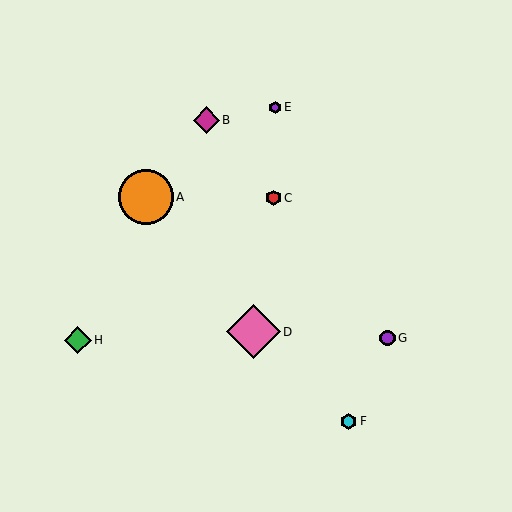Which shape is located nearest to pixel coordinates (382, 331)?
The purple circle (labeled G) at (387, 338) is nearest to that location.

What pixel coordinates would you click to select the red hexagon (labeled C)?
Click at (274, 198) to select the red hexagon C.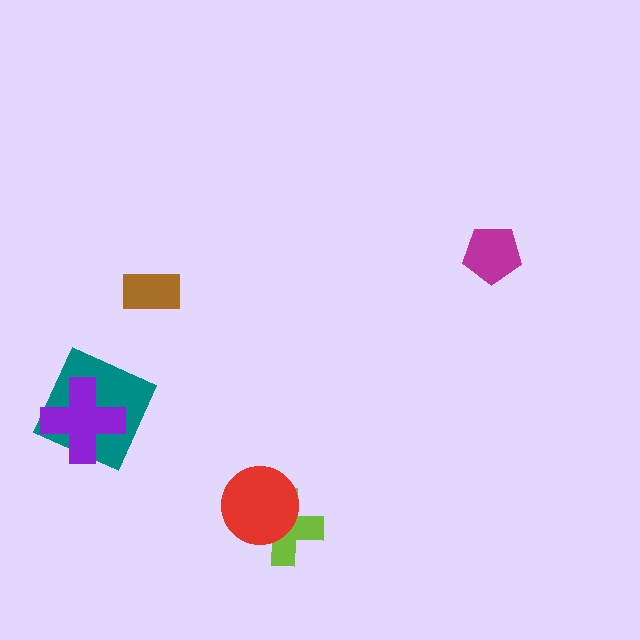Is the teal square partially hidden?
Yes, it is partially covered by another shape.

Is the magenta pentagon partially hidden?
No, no other shape covers it.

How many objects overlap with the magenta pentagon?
0 objects overlap with the magenta pentagon.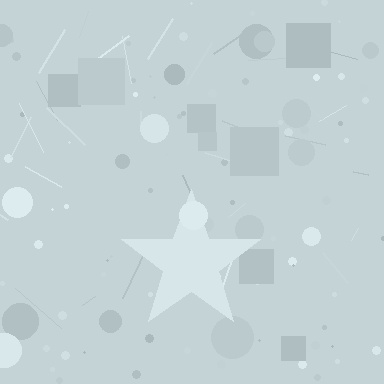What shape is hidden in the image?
A star is hidden in the image.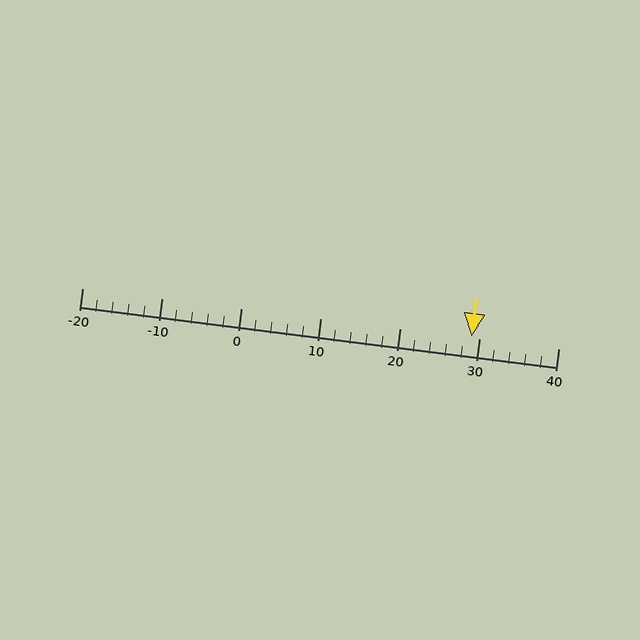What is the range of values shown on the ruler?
The ruler shows values from -20 to 40.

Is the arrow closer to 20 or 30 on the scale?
The arrow is closer to 30.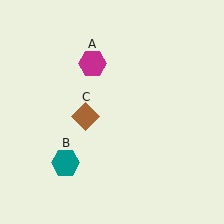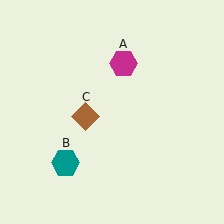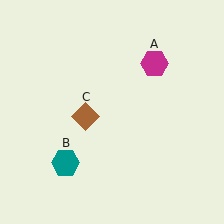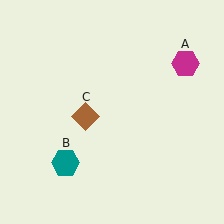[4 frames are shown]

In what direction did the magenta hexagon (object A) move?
The magenta hexagon (object A) moved right.